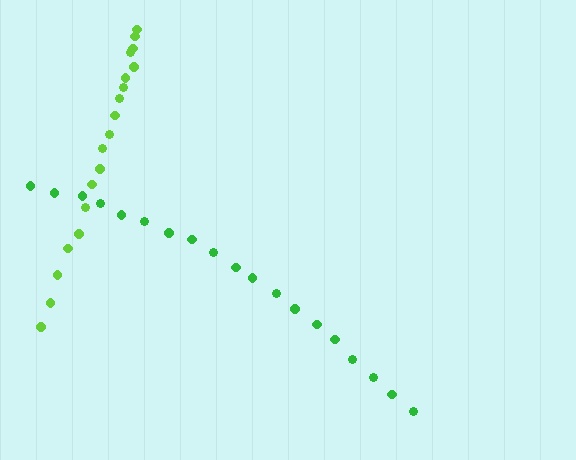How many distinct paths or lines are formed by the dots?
There are 2 distinct paths.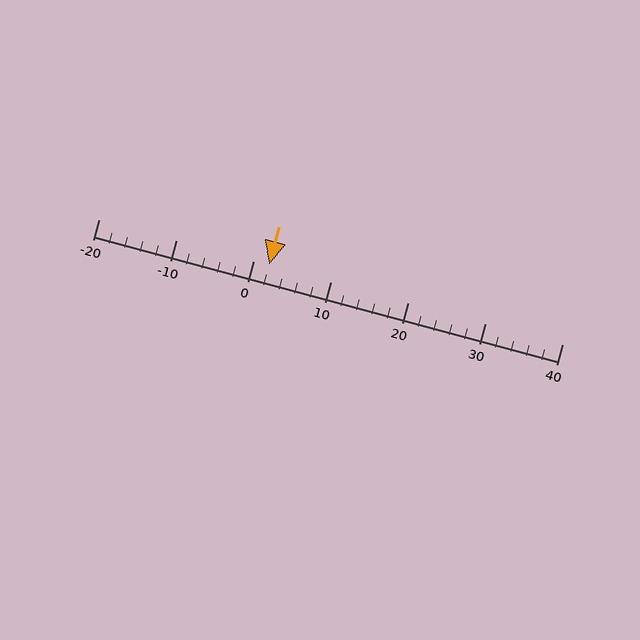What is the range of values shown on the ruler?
The ruler shows values from -20 to 40.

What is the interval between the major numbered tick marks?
The major tick marks are spaced 10 units apart.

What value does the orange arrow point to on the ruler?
The orange arrow points to approximately 2.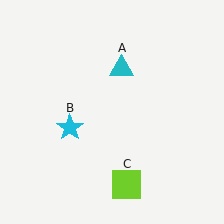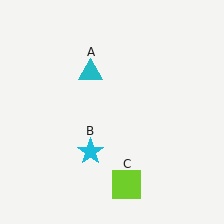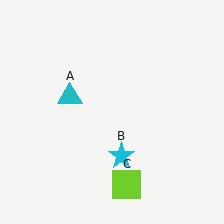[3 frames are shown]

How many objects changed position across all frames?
2 objects changed position: cyan triangle (object A), cyan star (object B).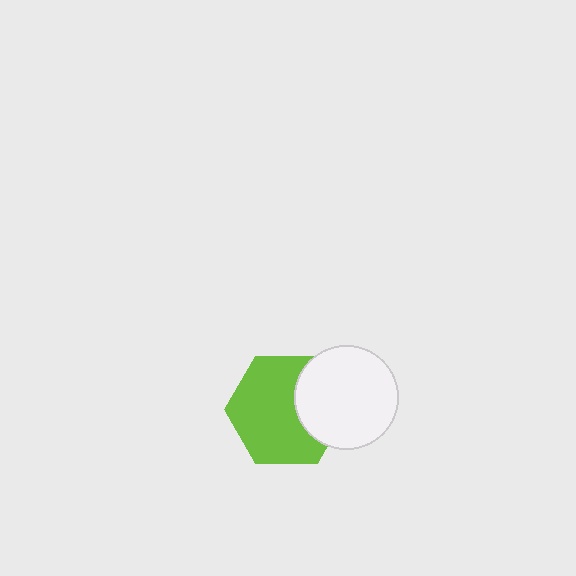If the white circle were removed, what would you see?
You would see the complete lime hexagon.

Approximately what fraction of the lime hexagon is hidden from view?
Roughly 30% of the lime hexagon is hidden behind the white circle.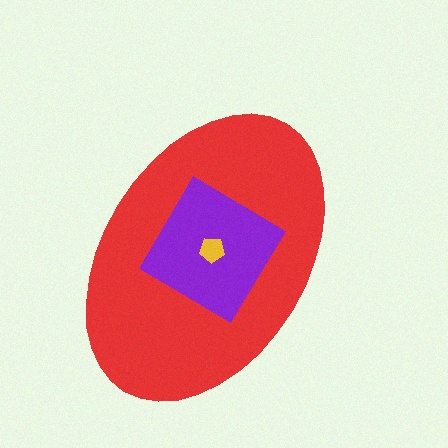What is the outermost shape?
The red ellipse.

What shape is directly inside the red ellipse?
The purple diamond.